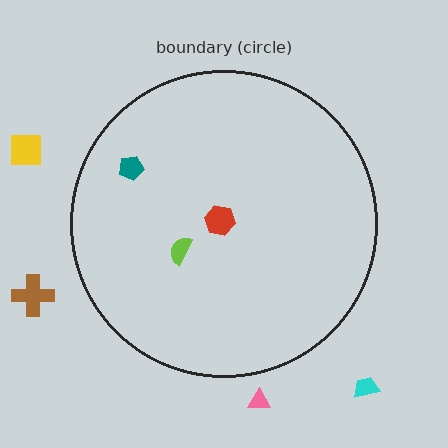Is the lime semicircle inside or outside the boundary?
Inside.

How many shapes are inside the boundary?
3 inside, 4 outside.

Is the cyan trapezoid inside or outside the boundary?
Outside.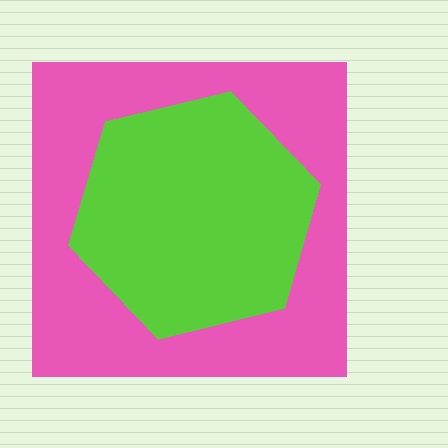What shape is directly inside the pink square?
The lime hexagon.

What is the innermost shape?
The lime hexagon.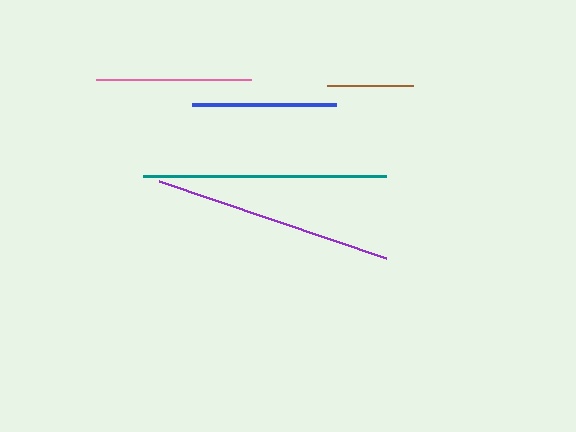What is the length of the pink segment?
The pink segment is approximately 155 pixels long.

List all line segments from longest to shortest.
From longest to shortest: teal, purple, pink, blue, brown.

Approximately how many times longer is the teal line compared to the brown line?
The teal line is approximately 2.8 times the length of the brown line.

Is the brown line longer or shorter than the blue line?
The blue line is longer than the brown line.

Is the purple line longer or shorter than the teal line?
The teal line is longer than the purple line.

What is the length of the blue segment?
The blue segment is approximately 144 pixels long.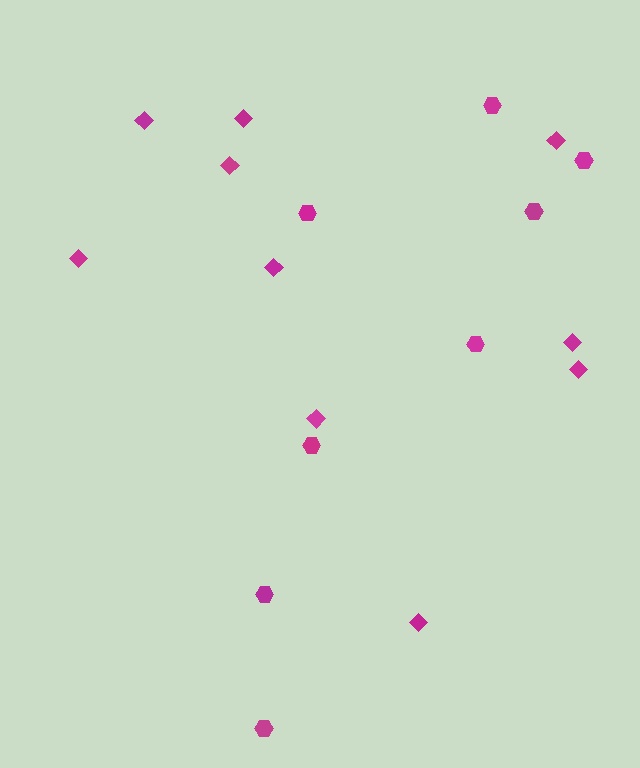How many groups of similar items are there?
There are 2 groups: one group of diamonds (10) and one group of hexagons (8).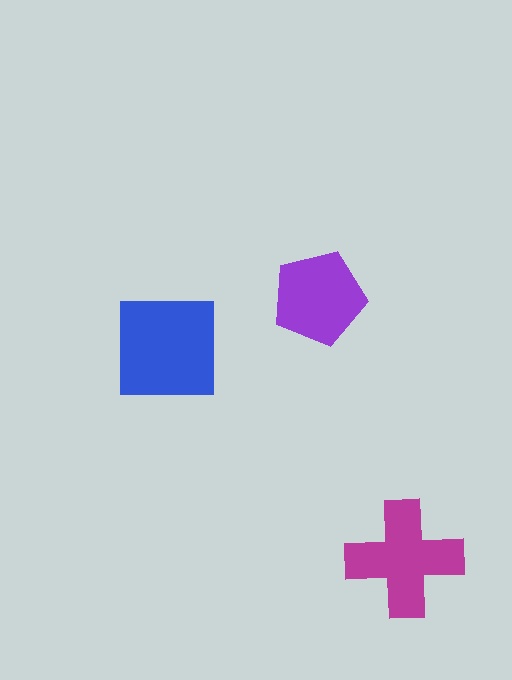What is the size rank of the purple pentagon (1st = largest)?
3rd.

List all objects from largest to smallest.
The blue square, the magenta cross, the purple pentagon.